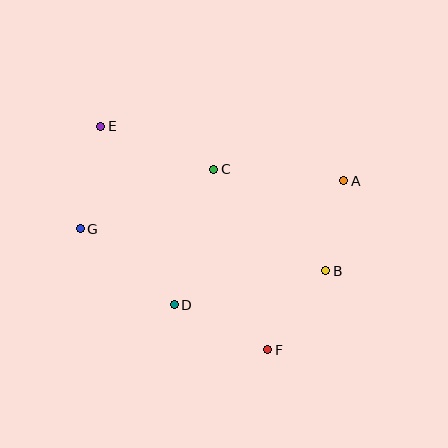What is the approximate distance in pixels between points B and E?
The distance between B and E is approximately 267 pixels.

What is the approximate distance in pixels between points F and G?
The distance between F and G is approximately 223 pixels.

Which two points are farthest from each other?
Points E and F are farthest from each other.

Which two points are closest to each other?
Points A and B are closest to each other.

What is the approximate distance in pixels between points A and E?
The distance between A and E is approximately 249 pixels.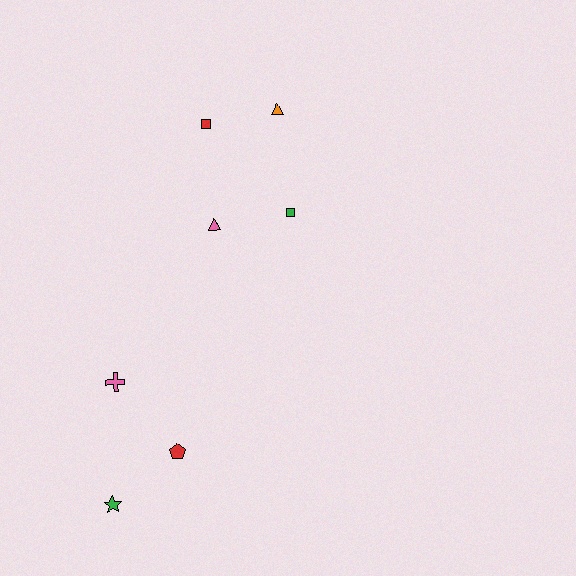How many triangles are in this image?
There are 2 triangles.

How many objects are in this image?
There are 7 objects.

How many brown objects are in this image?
There are no brown objects.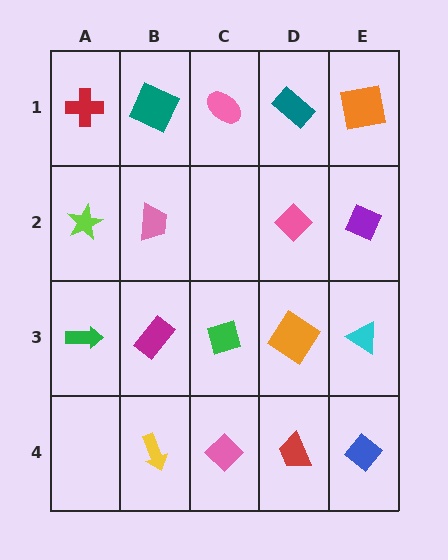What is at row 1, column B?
A teal square.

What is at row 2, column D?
A pink diamond.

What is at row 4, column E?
A blue diamond.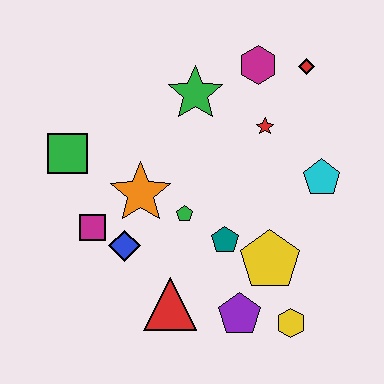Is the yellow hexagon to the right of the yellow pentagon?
Yes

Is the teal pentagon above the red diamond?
No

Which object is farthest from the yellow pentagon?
The green square is farthest from the yellow pentagon.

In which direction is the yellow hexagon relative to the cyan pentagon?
The yellow hexagon is below the cyan pentagon.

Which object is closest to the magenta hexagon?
The red diamond is closest to the magenta hexagon.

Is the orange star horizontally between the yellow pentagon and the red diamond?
No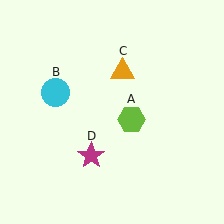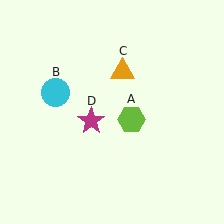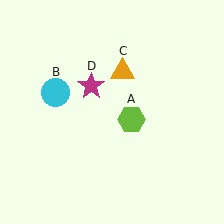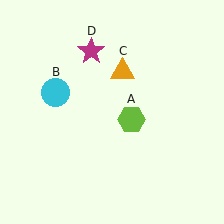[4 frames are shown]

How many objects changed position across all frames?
1 object changed position: magenta star (object D).